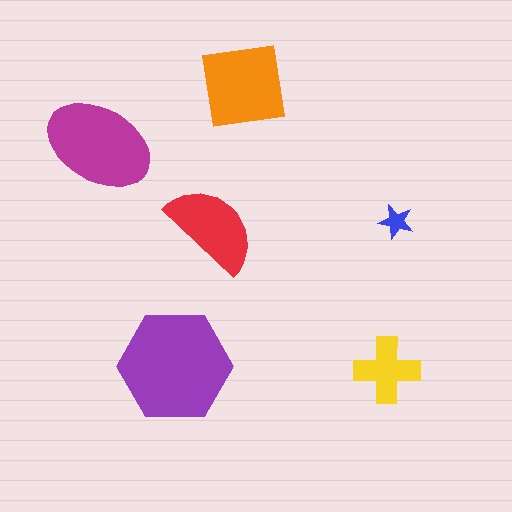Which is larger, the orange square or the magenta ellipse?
The magenta ellipse.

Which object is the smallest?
The blue star.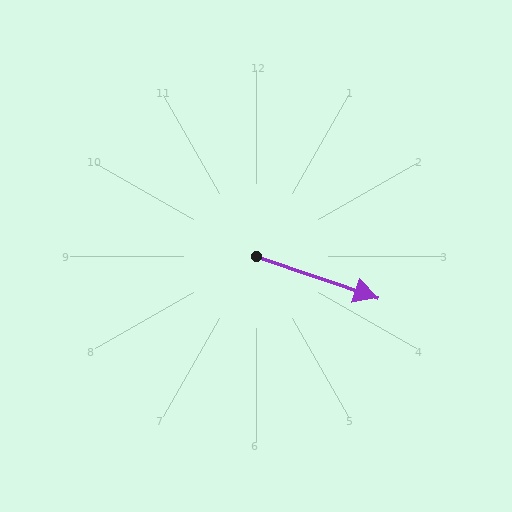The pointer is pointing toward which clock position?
Roughly 4 o'clock.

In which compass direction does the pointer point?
East.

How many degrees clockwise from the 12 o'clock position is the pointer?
Approximately 109 degrees.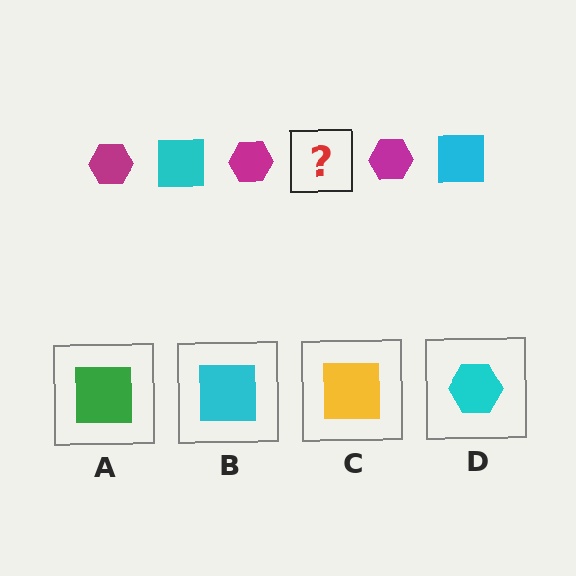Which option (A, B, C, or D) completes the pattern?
B.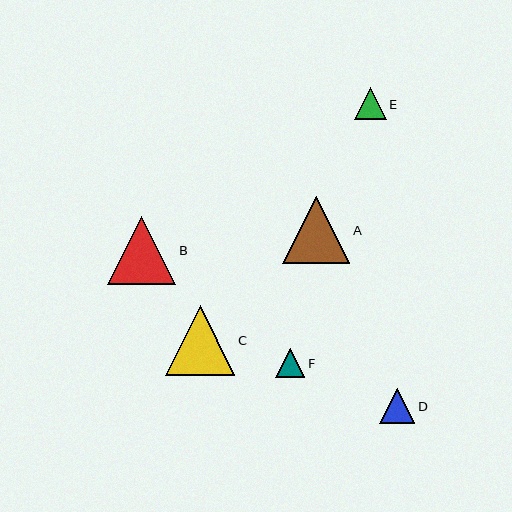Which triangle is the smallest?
Triangle F is the smallest with a size of approximately 29 pixels.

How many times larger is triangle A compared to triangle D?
Triangle A is approximately 1.9 times the size of triangle D.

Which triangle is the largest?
Triangle C is the largest with a size of approximately 69 pixels.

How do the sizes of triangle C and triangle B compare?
Triangle C and triangle B are approximately the same size.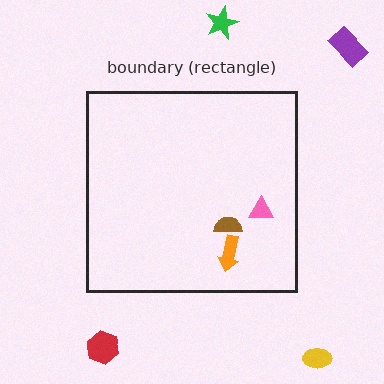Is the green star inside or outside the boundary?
Outside.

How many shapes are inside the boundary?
3 inside, 4 outside.